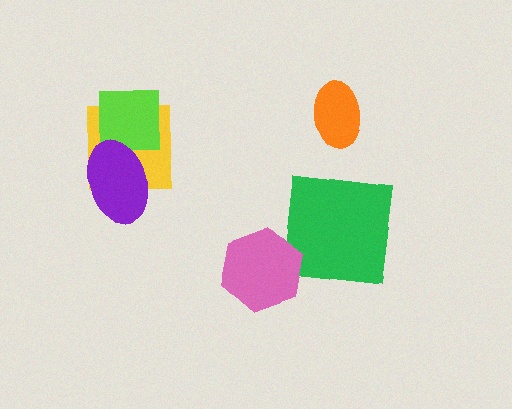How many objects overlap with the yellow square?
2 objects overlap with the yellow square.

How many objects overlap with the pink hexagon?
0 objects overlap with the pink hexagon.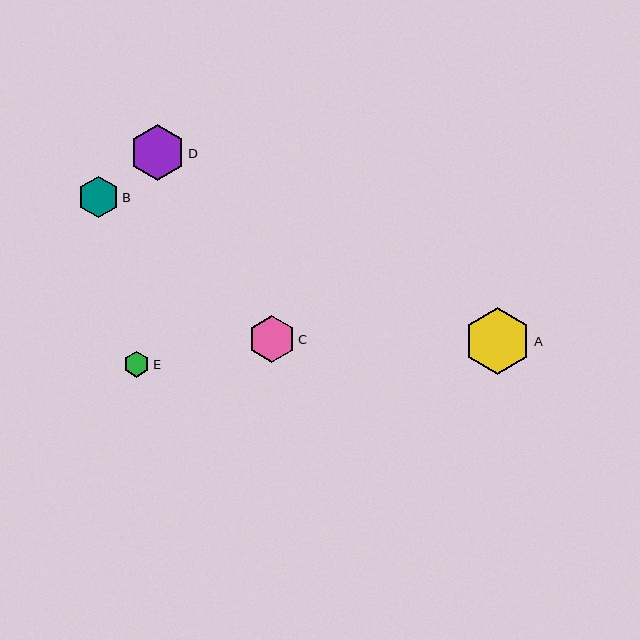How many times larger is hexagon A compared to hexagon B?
Hexagon A is approximately 1.6 times the size of hexagon B.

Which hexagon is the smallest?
Hexagon E is the smallest with a size of approximately 26 pixels.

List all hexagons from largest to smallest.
From largest to smallest: A, D, C, B, E.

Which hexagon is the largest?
Hexagon A is the largest with a size of approximately 67 pixels.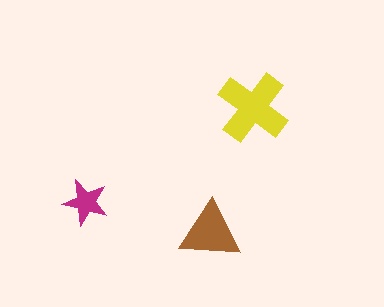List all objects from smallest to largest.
The magenta star, the brown triangle, the yellow cross.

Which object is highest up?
The yellow cross is topmost.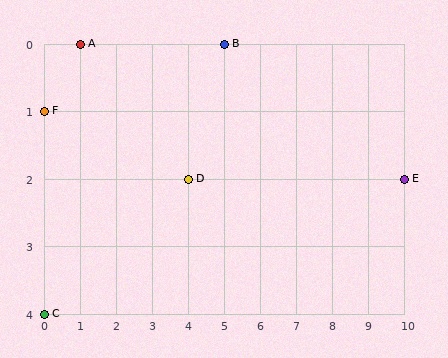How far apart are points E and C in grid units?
Points E and C are 10 columns and 2 rows apart (about 10.2 grid units diagonally).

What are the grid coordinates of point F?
Point F is at grid coordinates (0, 1).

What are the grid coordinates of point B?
Point B is at grid coordinates (5, 0).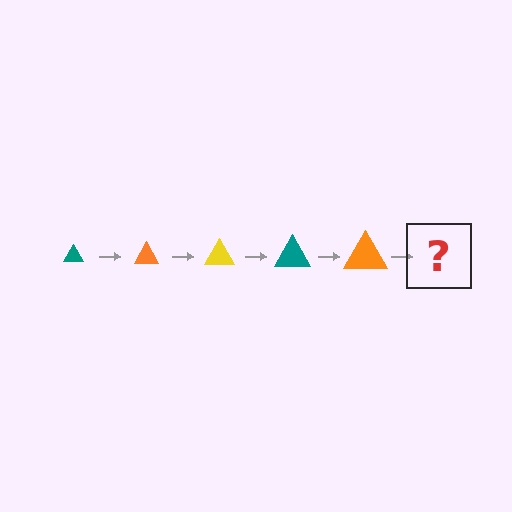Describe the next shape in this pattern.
It should be a yellow triangle, larger than the previous one.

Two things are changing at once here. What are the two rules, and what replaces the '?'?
The two rules are that the triangle grows larger each step and the color cycles through teal, orange, and yellow. The '?' should be a yellow triangle, larger than the previous one.